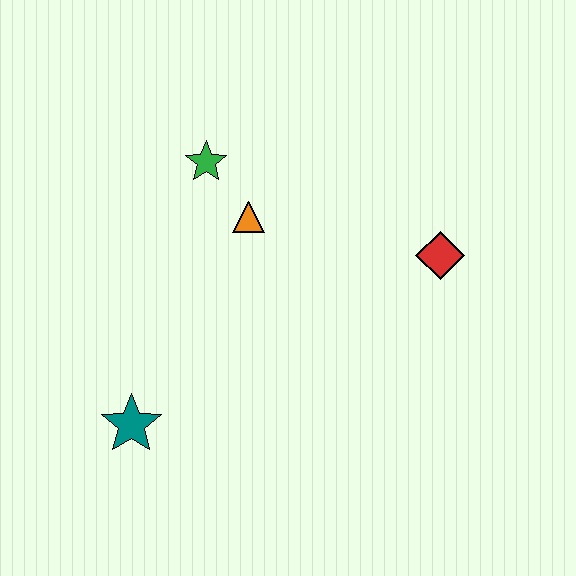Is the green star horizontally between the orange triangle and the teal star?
Yes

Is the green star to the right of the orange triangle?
No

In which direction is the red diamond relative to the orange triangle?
The red diamond is to the right of the orange triangle.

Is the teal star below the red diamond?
Yes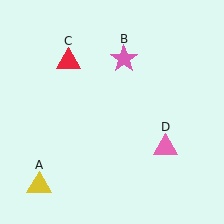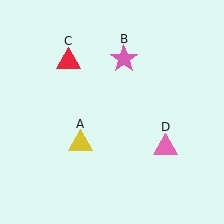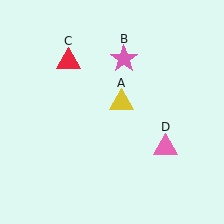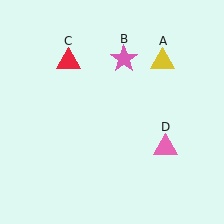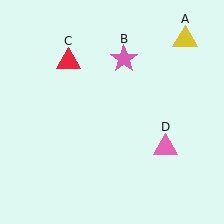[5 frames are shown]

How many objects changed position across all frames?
1 object changed position: yellow triangle (object A).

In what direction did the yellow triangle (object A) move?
The yellow triangle (object A) moved up and to the right.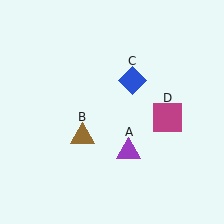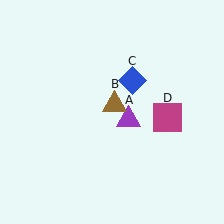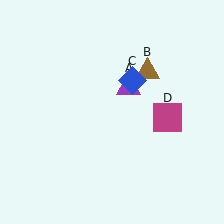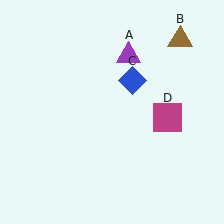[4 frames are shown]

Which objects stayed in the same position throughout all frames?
Blue diamond (object C) and magenta square (object D) remained stationary.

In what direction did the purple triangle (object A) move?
The purple triangle (object A) moved up.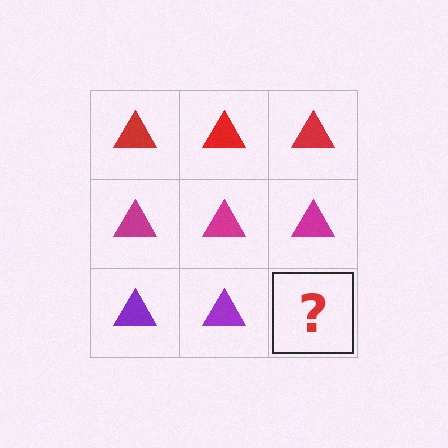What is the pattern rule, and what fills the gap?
The rule is that each row has a consistent color. The gap should be filled with a purple triangle.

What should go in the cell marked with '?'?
The missing cell should contain a purple triangle.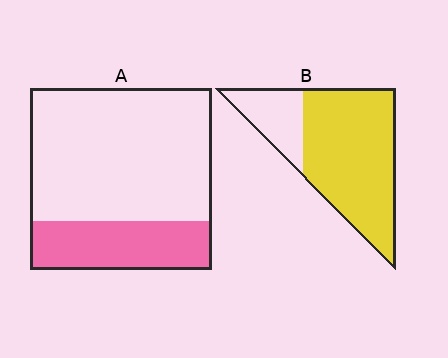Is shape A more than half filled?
No.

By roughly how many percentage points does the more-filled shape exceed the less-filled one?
By roughly 50 percentage points (B over A).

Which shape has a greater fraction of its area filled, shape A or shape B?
Shape B.